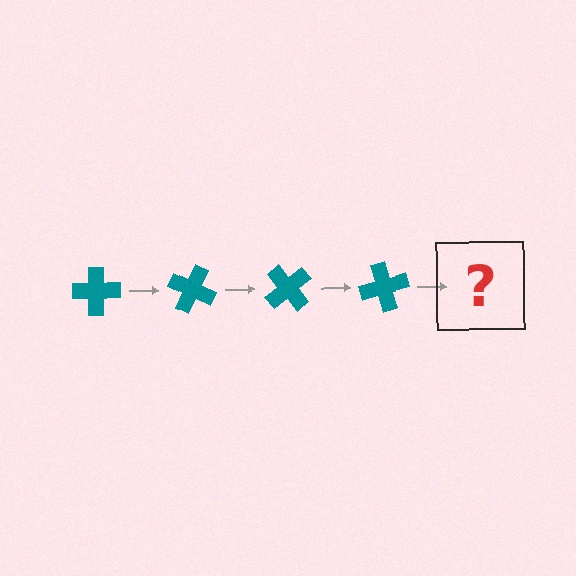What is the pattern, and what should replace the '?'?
The pattern is that the cross rotates 25 degrees each step. The '?' should be a teal cross rotated 100 degrees.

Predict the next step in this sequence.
The next step is a teal cross rotated 100 degrees.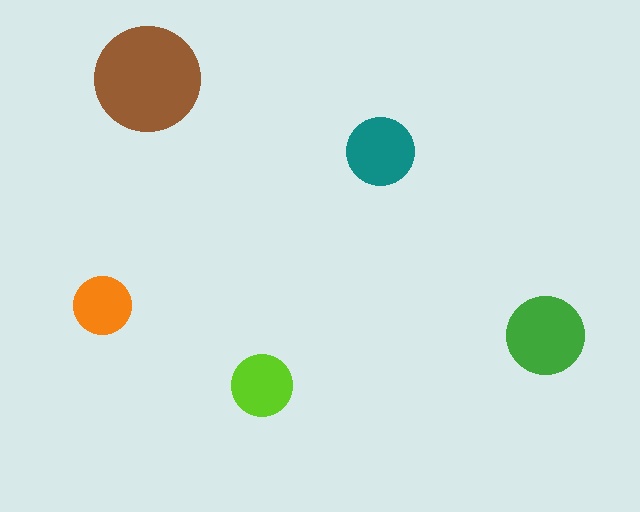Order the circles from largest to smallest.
the brown one, the green one, the teal one, the lime one, the orange one.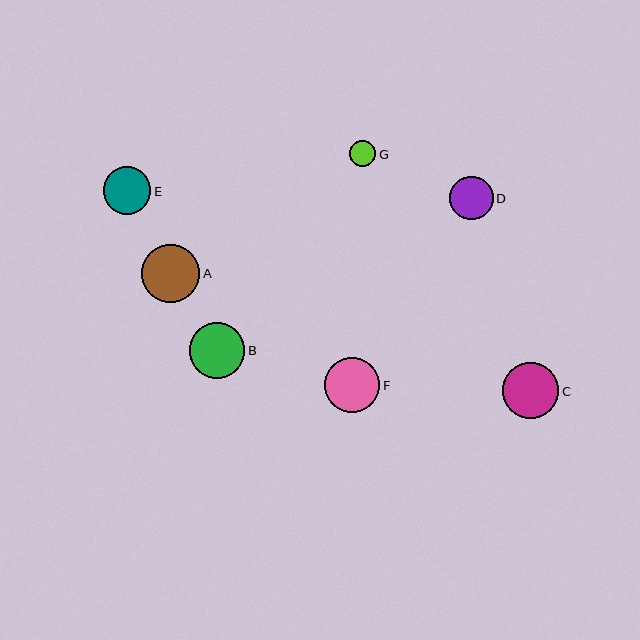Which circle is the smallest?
Circle G is the smallest with a size of approximately 26 pixels.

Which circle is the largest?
Circle A is the largest with a size of approximately 58 pixels.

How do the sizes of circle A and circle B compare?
Circle A and circle B are approximately the same size.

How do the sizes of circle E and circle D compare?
Circle E and circle D are approximately the same size.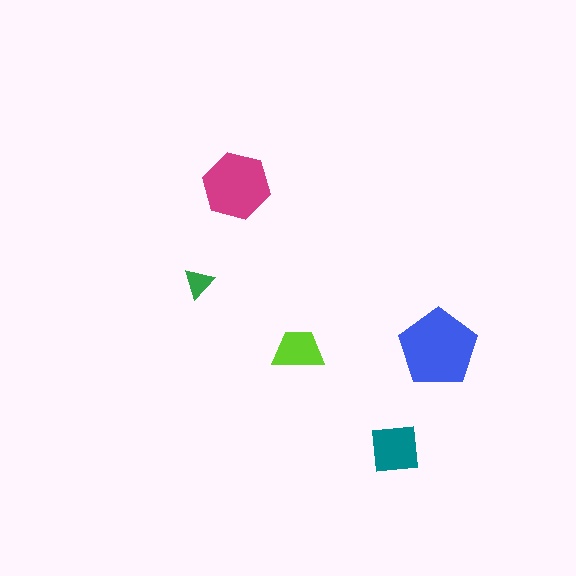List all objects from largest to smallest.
The blue pentagon, the magenta hexagon, the teal square, the lime trapezoid, the green triangle.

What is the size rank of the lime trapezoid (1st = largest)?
4th.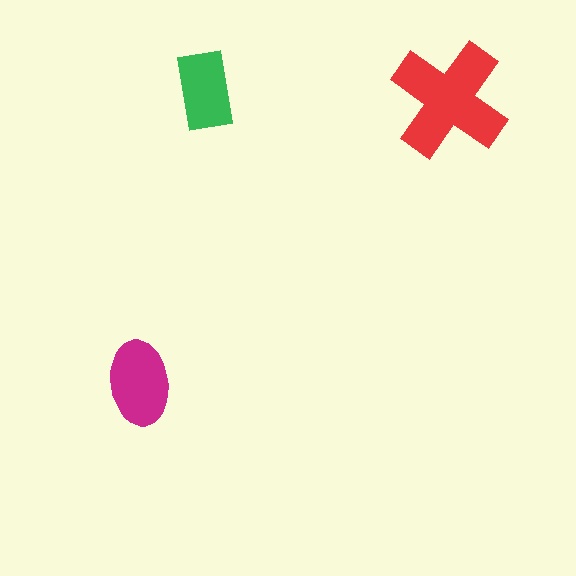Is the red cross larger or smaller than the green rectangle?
Larger.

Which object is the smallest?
The green rectangle.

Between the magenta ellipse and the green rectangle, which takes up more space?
The magenta ellipse.